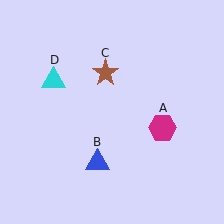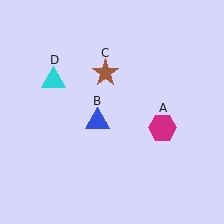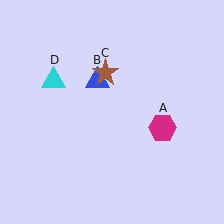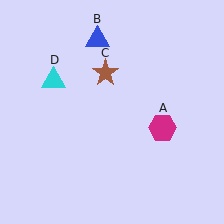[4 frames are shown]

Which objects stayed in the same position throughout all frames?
Magenta hexagon (object A) and brown star (object C) and cyan triangle (object D) remained stationary.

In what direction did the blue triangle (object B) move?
The blue triangle (object B) moved up.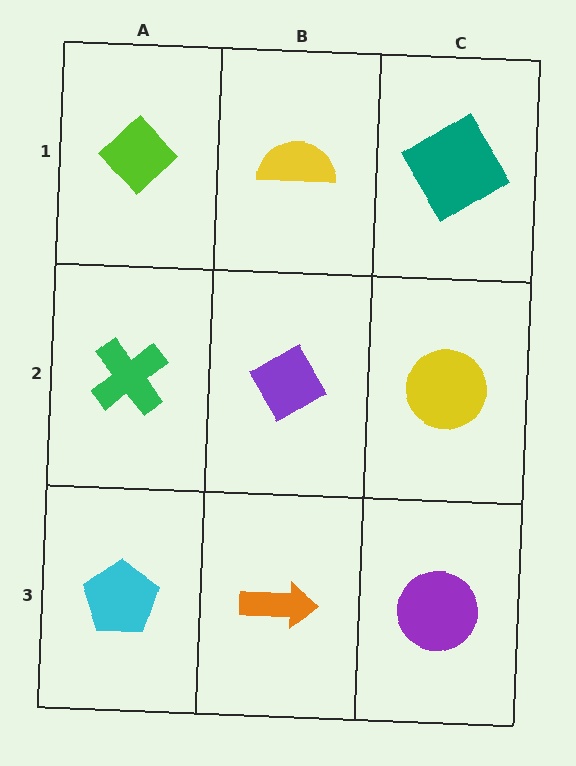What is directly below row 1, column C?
A yellow circle.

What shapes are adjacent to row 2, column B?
A yellow semicircle (row 1, column B), an orange arrow (row 3, column B), a green cross (row 2, column A), a yellow circle (row 2, column C).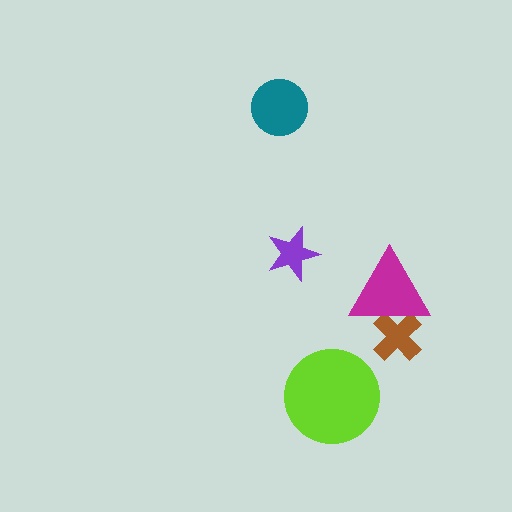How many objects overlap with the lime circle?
0 objects overlap with the lime circle.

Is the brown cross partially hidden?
Yes, it is partially covered by another shape.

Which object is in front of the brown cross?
The magenta triangle is in front of the brown cross.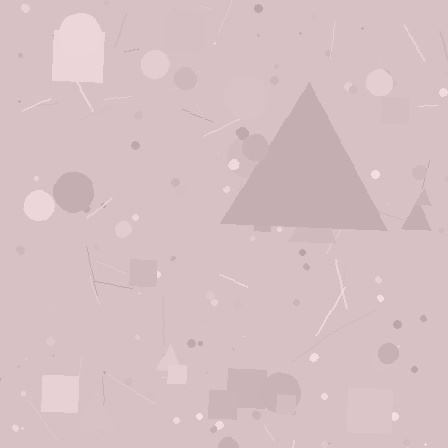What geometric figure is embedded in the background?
A triangle is embedded in the background.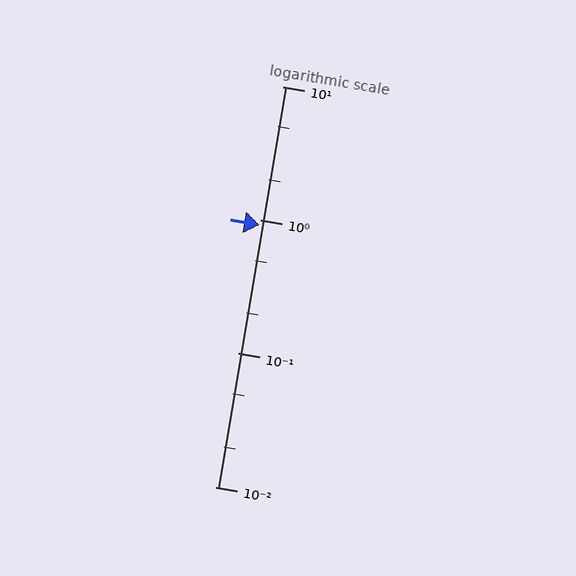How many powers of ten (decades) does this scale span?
The scale spans 3 decades, from 0.01 to 10.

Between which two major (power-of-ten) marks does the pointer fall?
The pointer is between 0.1 and 1.